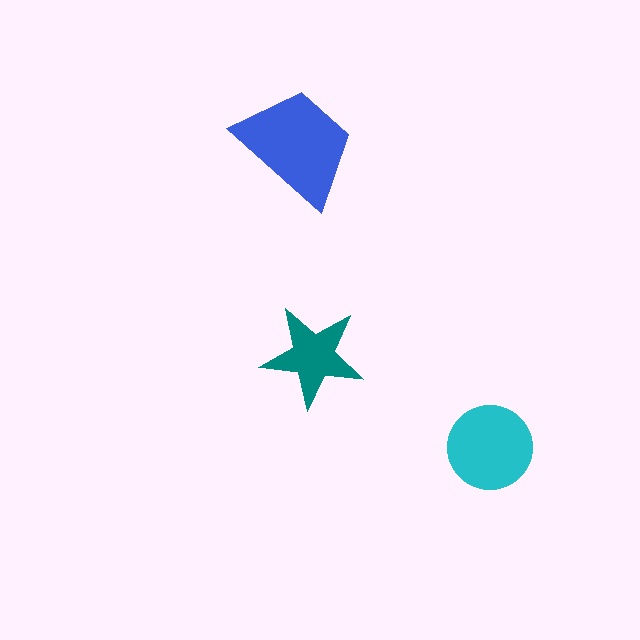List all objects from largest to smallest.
The blue trapezoid, the cyan circle, the teal star.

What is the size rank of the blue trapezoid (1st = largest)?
1st.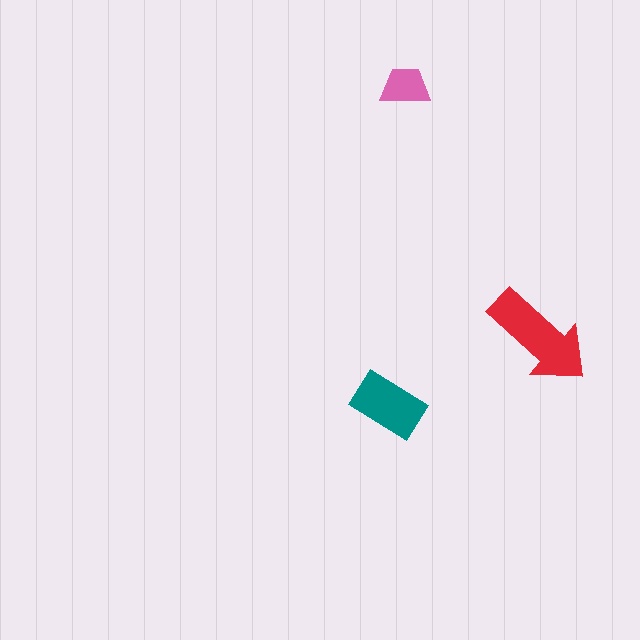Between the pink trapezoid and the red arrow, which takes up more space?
The red arrow.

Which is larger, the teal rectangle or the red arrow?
The red arrow.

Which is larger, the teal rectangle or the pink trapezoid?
The teal rectangle.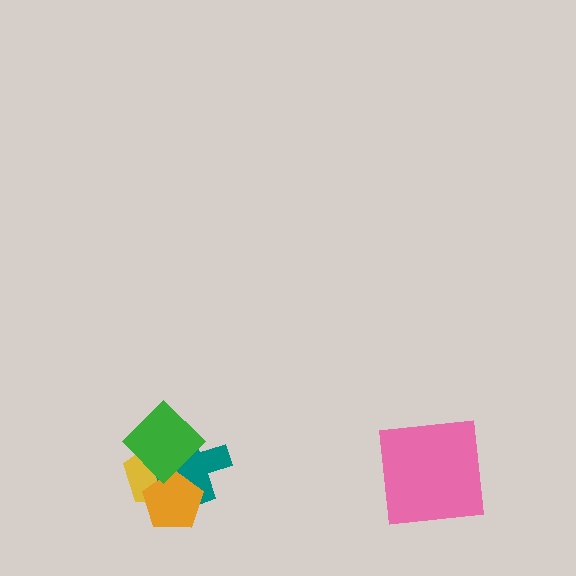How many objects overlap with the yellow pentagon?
3 objects overlap with the yellow pentagon.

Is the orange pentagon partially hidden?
Yes, it is partially covered by another shape.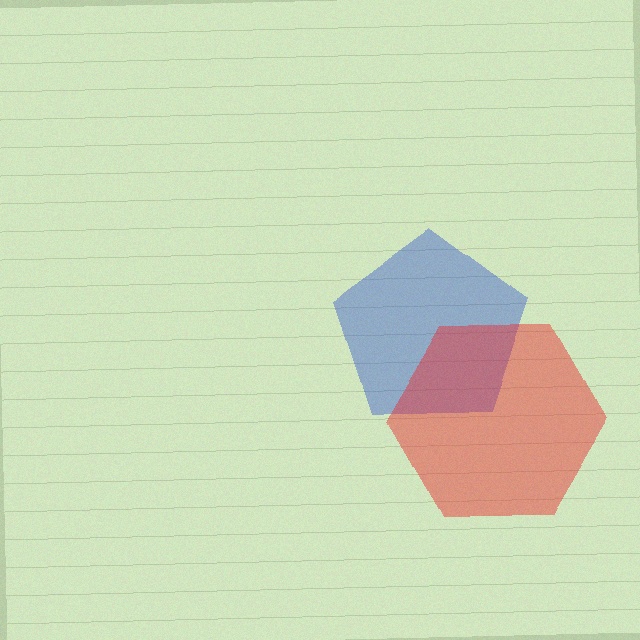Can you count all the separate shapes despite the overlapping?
Yes, there are 2 separate shapes.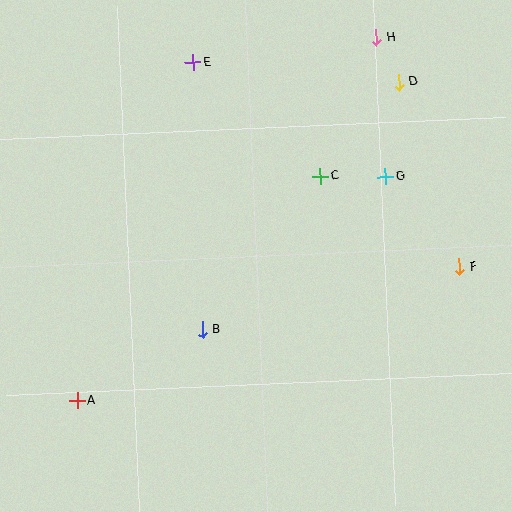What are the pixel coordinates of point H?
Point H is at (376, 37).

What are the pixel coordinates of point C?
Point C is at (320, 176).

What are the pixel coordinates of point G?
Point G is at (385, 176).